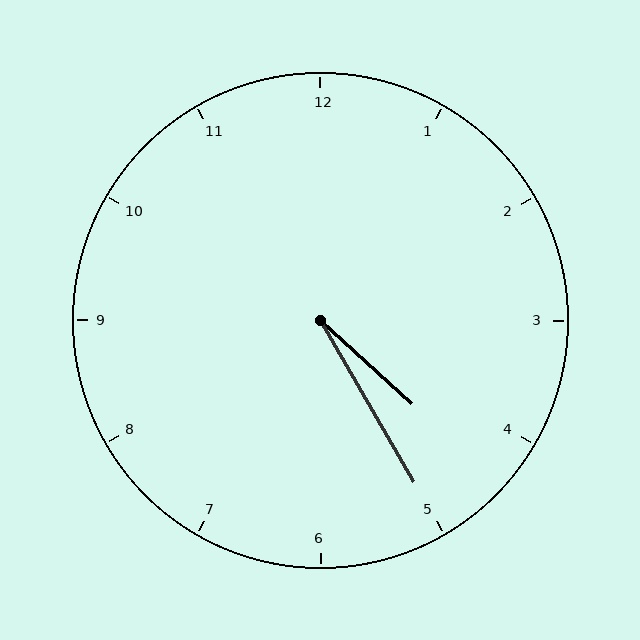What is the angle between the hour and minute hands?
Approximately 18 degrees.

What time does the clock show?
4:25.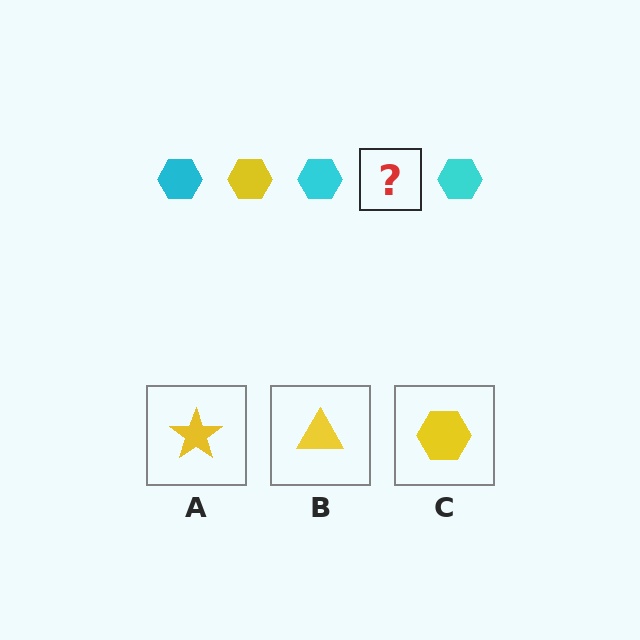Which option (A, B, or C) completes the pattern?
C.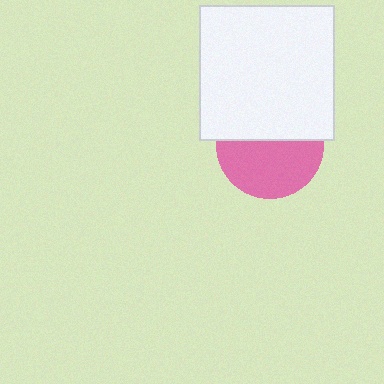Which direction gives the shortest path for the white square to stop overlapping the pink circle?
Moving up gives the shortest separation.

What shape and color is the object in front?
The object in front is a white square.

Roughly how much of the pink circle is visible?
About half of it is visible (roughly 54%).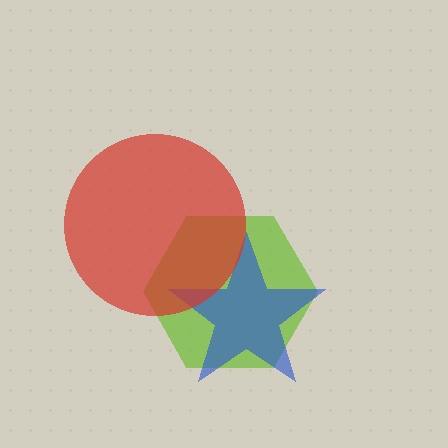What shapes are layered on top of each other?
The layered shapes are: a lime hexagon, a blue star, a red circle.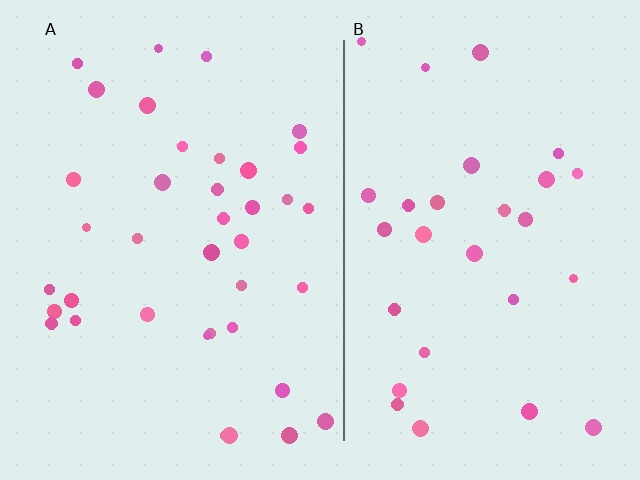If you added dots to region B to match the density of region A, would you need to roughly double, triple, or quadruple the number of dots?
Approximately double.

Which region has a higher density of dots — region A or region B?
A (the left).